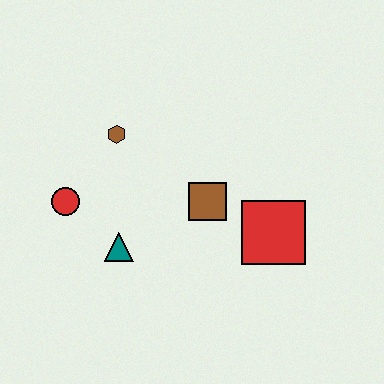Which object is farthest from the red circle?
The red square is farthest from the red circle.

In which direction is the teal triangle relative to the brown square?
The teal triangle is to the left of the brown square.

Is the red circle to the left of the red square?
Yes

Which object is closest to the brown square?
The red square is closest to the brown square.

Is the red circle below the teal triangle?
No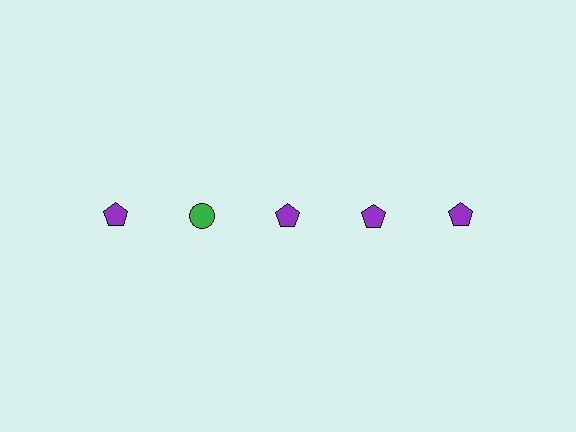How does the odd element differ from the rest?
It differs in both color (green instead of purple) and shape (circle instead of pentagon).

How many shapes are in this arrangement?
There are 5 shapes arranged in a grid pattern.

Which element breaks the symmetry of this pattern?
The green circle in the top row, second from left column breaks the symmetry. All other shapes are purple pentagons.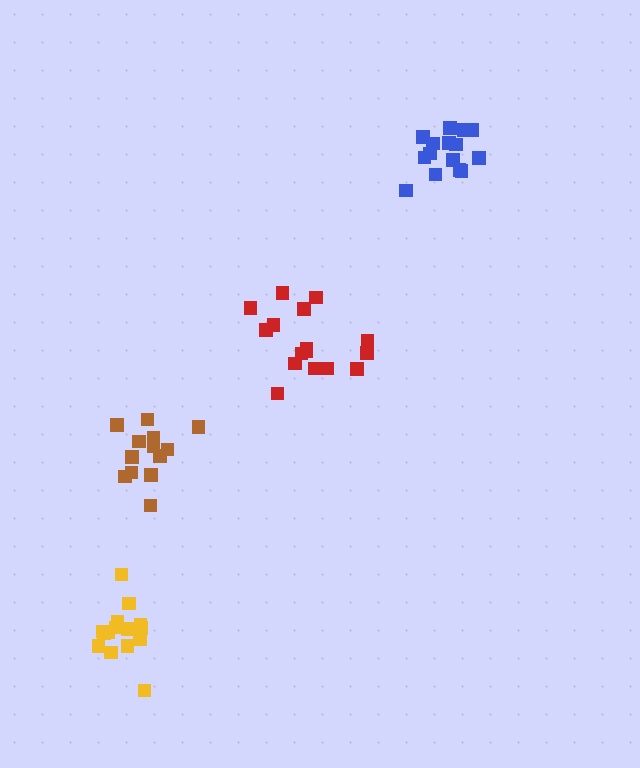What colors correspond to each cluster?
The clusters are colored: red, blue, yellow, brown.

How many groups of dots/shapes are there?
There are 4 groups.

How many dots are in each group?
Group 1: 16 dots, Group 2: 15 dots, Group 3: 15 dots, Group 4: 13 dots (59 total).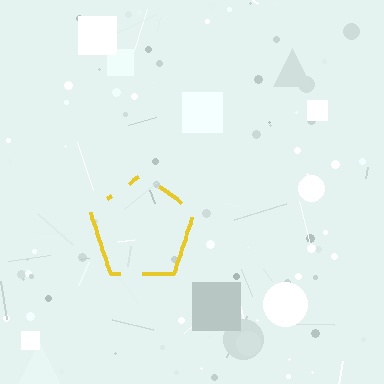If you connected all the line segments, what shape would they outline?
They would outline a pentagon.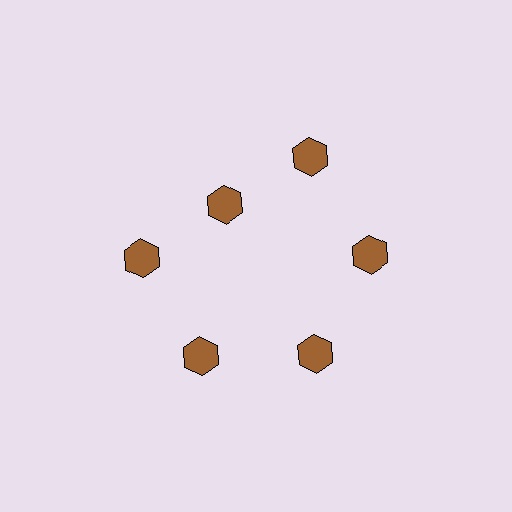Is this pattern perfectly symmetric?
No. The 6 brown hexagons are arranged in a ring, but one element near the 11 o'clock position is pulled inward toward the center, breaking the 6-fold rotational symmetry.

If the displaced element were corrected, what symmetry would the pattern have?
It would have 6-fold rotational symmetry — the pattern would map onto itself every 60 degrees.